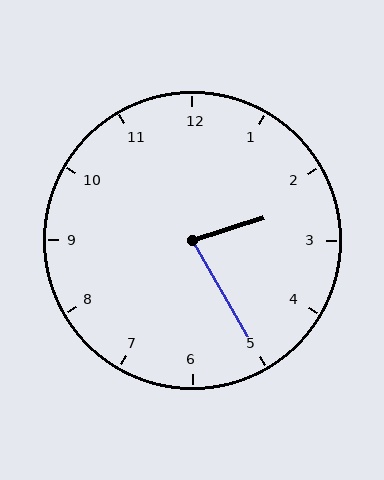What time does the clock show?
2:25.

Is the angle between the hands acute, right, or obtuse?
It is acute.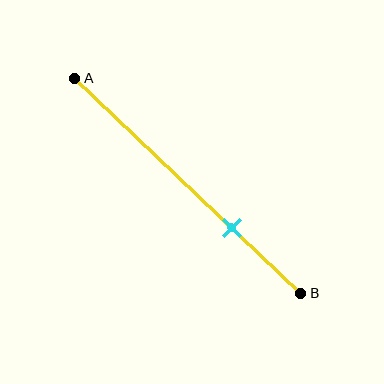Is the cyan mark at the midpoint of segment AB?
No, the mark is at about 70% from A, not at the 50% midpoint.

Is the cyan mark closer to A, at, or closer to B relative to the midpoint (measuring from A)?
The cyan mark is closer to point B than the midpoint of segment AB.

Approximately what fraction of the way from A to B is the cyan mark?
The cyan mark is approximately 70% of the way from A to B.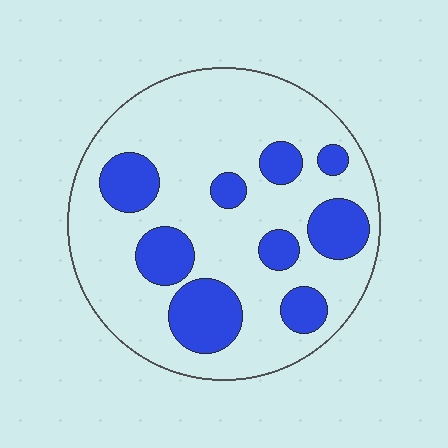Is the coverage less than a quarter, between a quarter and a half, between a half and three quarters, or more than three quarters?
Between a quarter and a half.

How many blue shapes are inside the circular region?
9.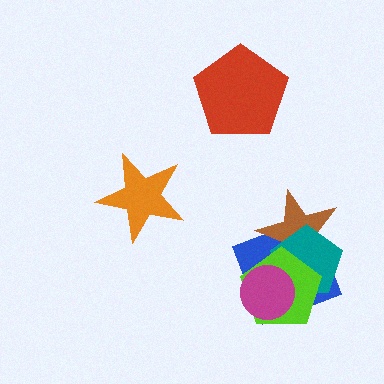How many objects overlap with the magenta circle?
3 objects overlap with the magenta circle.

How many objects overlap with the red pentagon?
0 objects overlap with the red pentagon.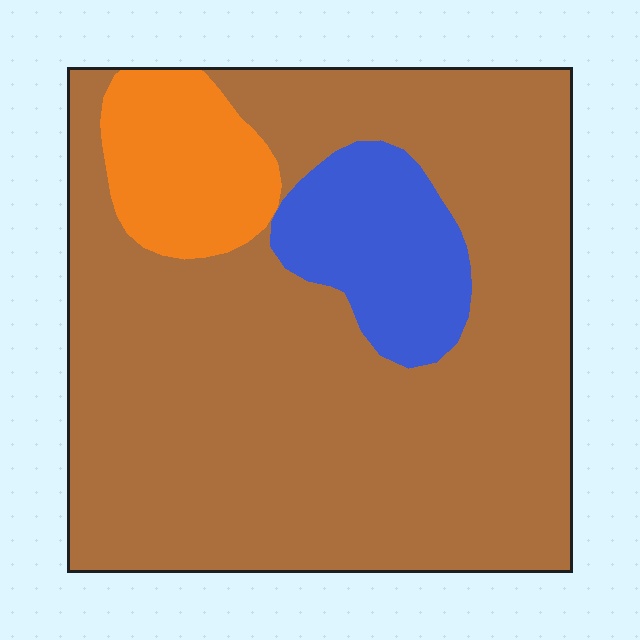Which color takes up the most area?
Brown, at roughly 80%.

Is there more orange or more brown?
Brown.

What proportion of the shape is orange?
Orange takes up about one tenth (1/10) of the shape.